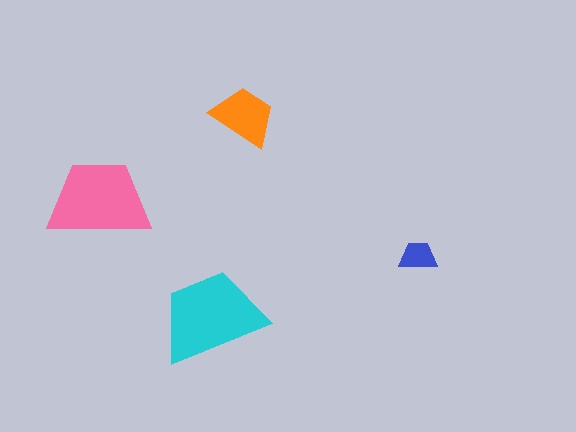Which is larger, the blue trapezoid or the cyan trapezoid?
The cyan one.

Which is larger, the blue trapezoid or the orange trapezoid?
The orange one.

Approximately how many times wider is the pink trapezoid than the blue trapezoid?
About 2.5 times wider.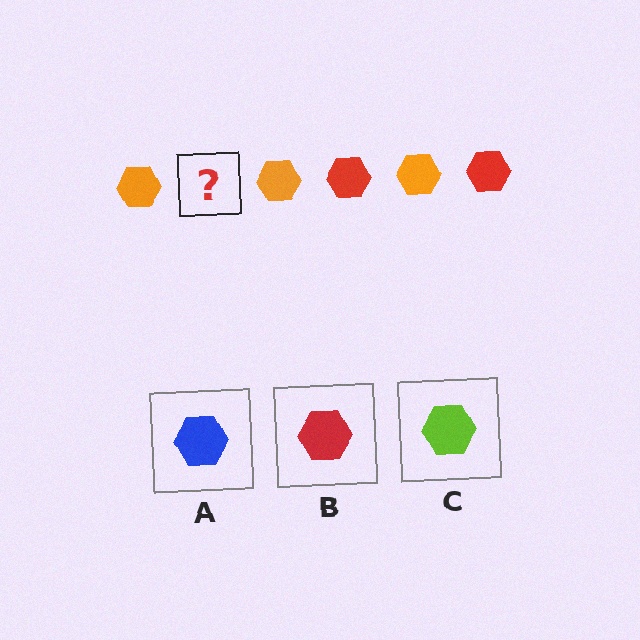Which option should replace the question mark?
Option B.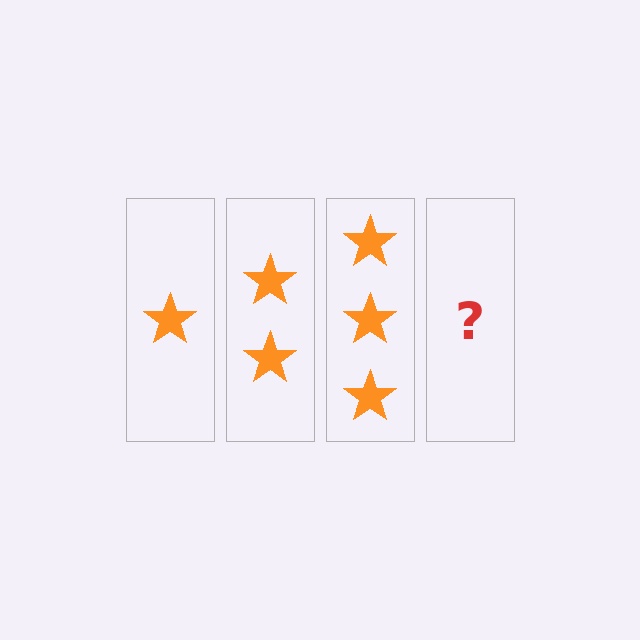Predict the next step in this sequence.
The next step is 4 stars.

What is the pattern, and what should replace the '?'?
The pattern is that each step adds one more star. The '?' should be 4 stars.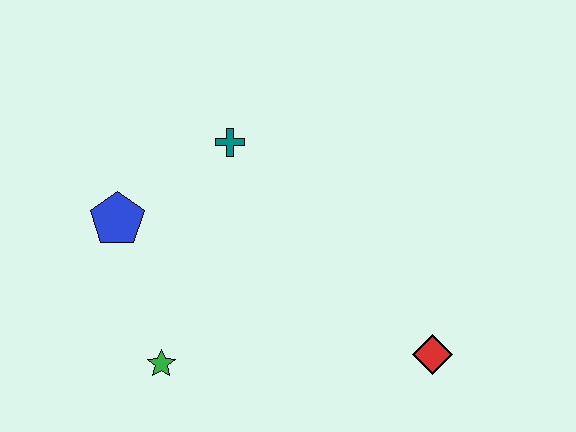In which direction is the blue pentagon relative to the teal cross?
The blue pentagon is to the left of the teal cross.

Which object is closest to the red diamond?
The green star is closest to the red diamond.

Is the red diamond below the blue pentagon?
Yes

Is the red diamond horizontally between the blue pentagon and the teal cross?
No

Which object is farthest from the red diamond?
The blue pentagon is farthest from the red diamond.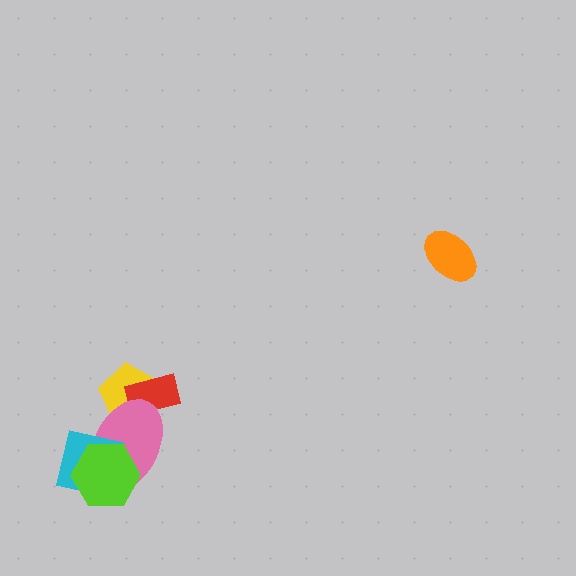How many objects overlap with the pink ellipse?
4 objects overlap with the pink ellipse.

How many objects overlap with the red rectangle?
2 objects overlap with the red rectangle.